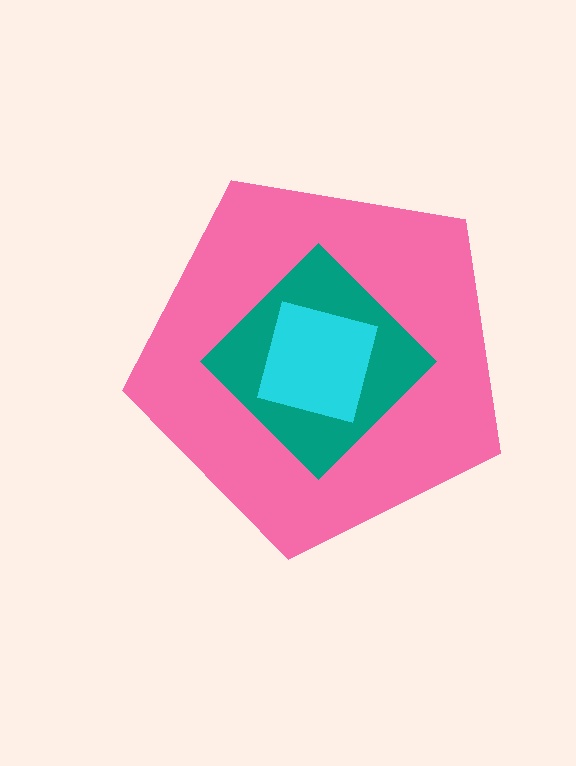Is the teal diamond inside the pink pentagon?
Yes.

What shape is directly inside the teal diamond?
The cyan square.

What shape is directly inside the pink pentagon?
The teal diamond.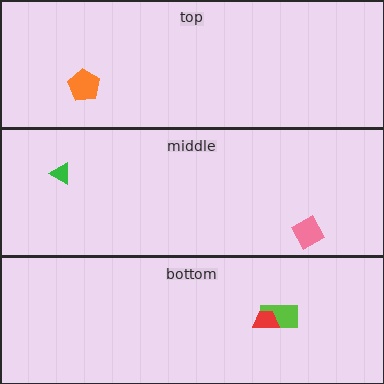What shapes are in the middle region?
The green triangle, the pink diamond.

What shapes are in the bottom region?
The lime rectangle, the red trapezoid.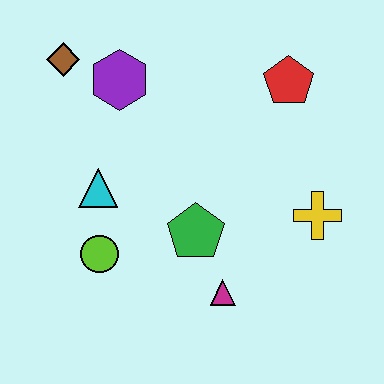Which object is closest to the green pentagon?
The magenta triangle is closest to the green pentagon.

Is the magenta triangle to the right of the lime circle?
Yes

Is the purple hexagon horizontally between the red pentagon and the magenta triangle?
No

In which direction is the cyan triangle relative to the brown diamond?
The cyan triangle is below the brown diamond.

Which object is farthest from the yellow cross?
The brown diamond is farthest from the yellow cross.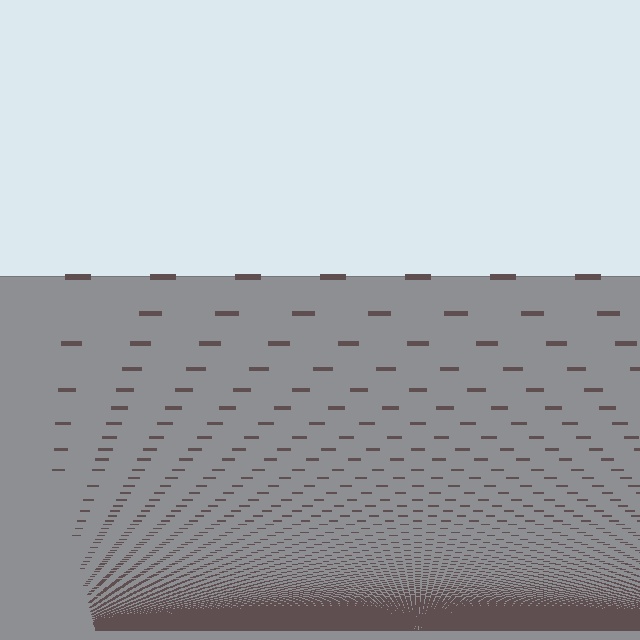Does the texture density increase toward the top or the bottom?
Density increases toward the bottom.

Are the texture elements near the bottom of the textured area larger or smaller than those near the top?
Smaller. The gradient is inverted — elements near the bottom are smaller and denser.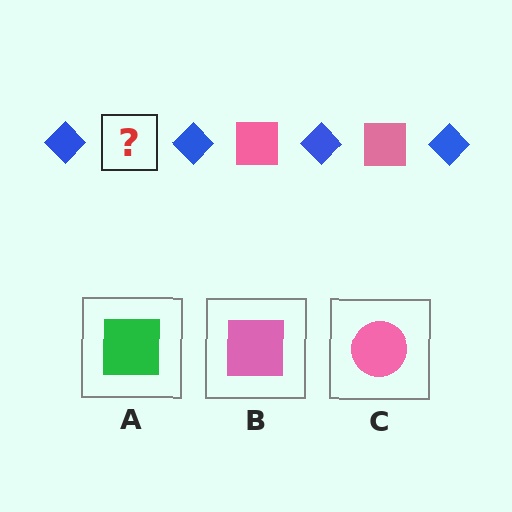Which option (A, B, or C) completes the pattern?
B.